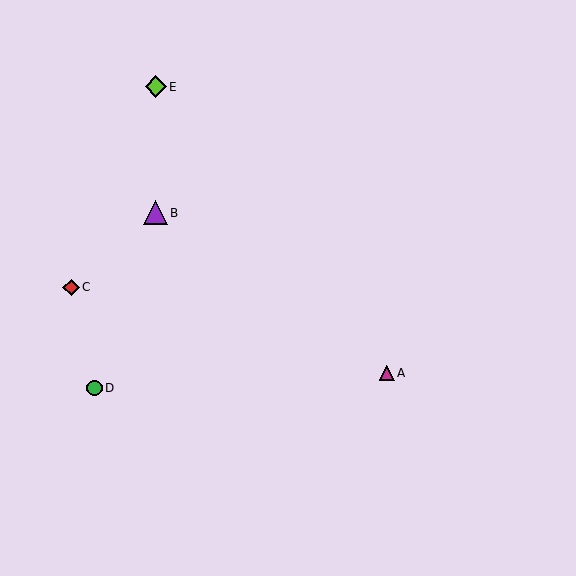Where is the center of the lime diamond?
The center of the lime diamond is at (156, 87).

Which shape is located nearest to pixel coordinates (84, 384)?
The green circle (labeled D) at (94, 388) is nearest to that location.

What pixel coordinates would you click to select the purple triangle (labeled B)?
Click at (156, 213) to select the purple triangle B.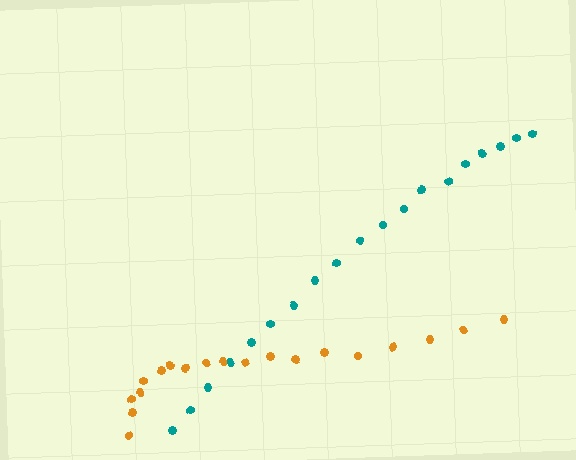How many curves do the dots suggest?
There are 2 distinct paths.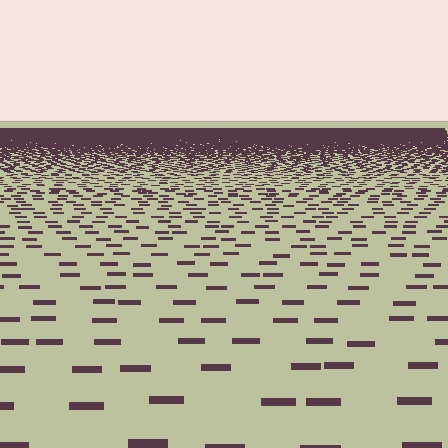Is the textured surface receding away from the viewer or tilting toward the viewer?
The surface is receding away from the viewer. Texture elements get smaller and denser toward the top.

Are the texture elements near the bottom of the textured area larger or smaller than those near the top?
Larger. Near the bottom, elements are closer to the viewer and appear at a bigger on-screen size.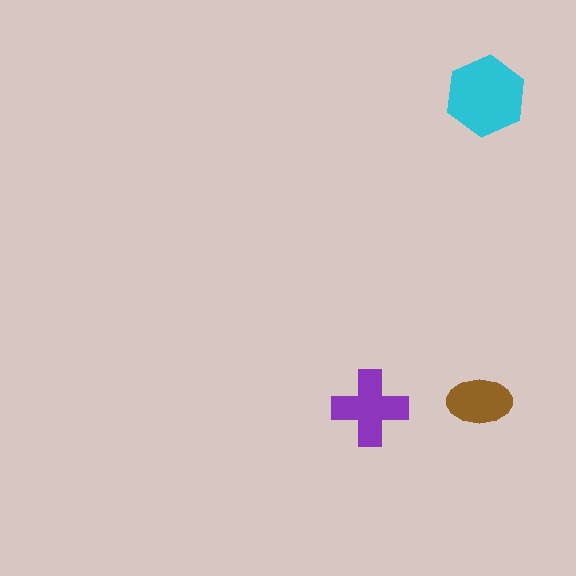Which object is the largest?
The cyan hexagon.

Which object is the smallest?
The brown ellipse.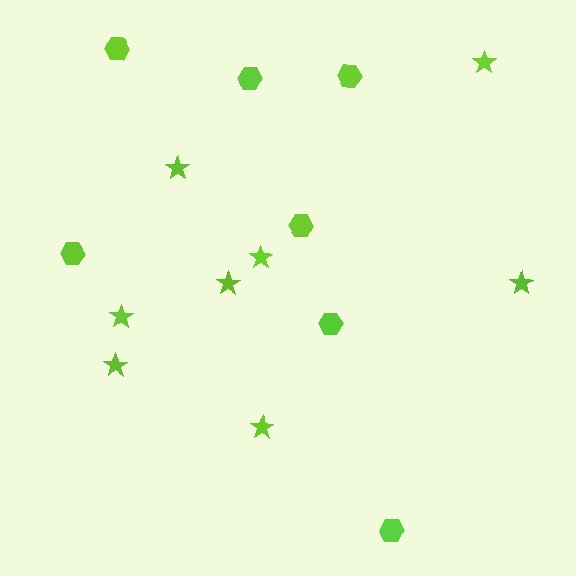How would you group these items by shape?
There are 2 groups: one group of stars (8) and one group of hexagons (7).